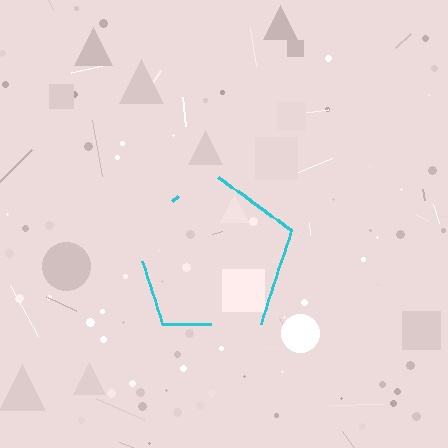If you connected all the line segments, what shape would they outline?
They would outline a pentagon.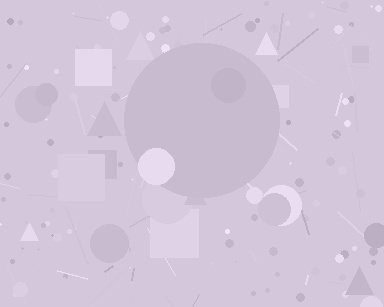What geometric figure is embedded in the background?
A circle is embedded in the background.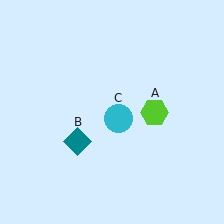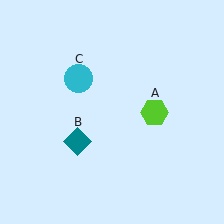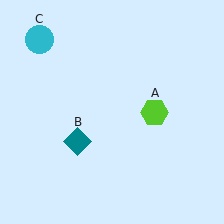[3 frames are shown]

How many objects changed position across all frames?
1 object changed position: cyan circle (object C).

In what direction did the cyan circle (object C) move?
The cyan circle (object C) moved up and to the left.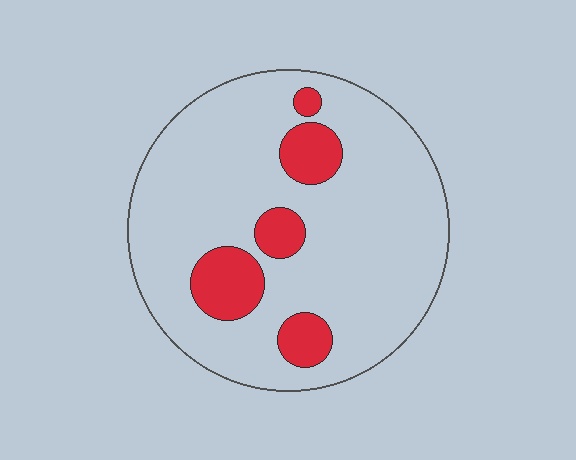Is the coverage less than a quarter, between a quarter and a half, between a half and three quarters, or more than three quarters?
Less than a quarter.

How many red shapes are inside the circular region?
5.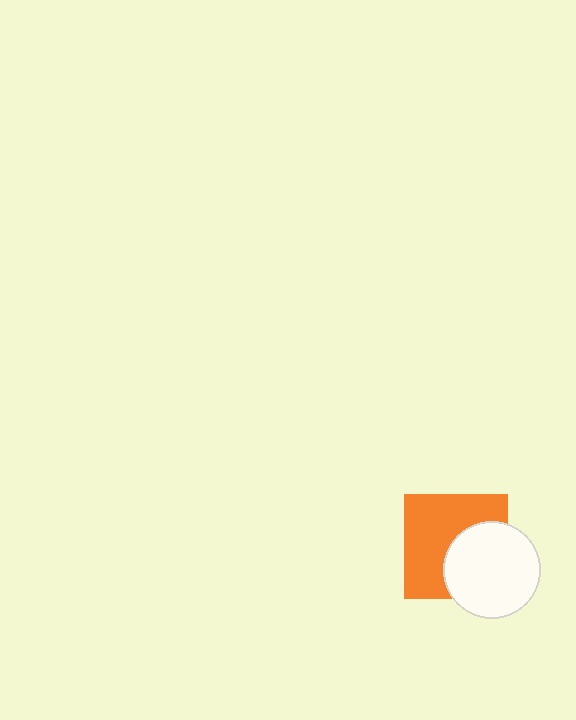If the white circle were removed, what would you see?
You would see the complete orange square.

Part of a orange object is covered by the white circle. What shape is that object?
It is a square.